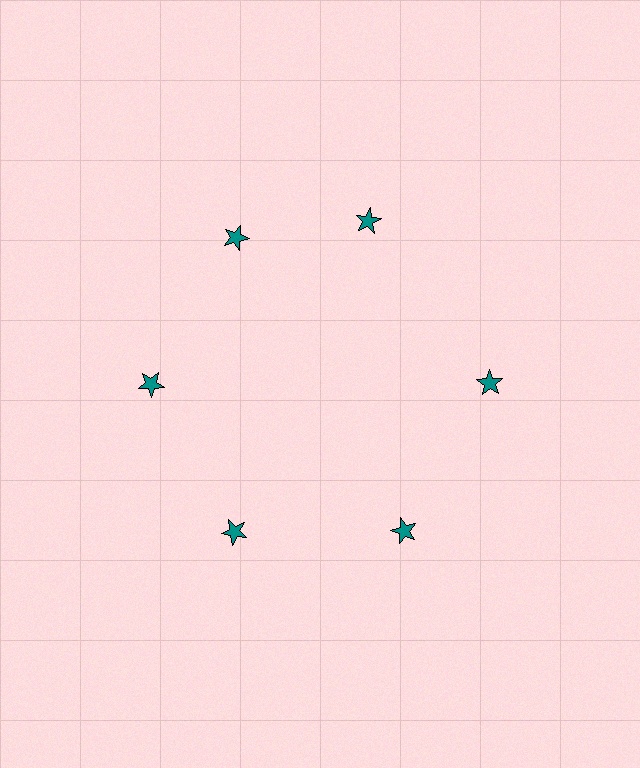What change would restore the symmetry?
The symmetry would be restored by rotating it back into even spacing with its neighbors so that all 6 stars sit at equal angles and equal distance from the center.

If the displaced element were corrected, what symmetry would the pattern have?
It would have 6-fold rotational symmetry — the pattern would map onto itself every 60 degrees.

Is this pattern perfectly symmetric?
No. The 6 teal stars are arranged in a ring, but one element near the 1 o'clock position is rotated out of alignment along the ring, breaking the 6-fold rotational symmetry.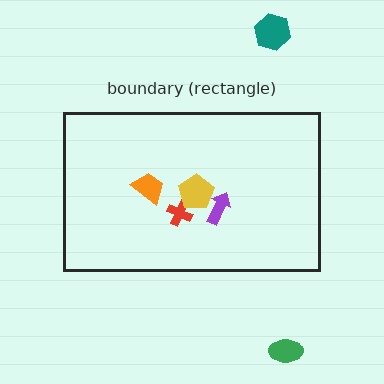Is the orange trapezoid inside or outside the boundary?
Inside.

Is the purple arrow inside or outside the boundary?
Inside.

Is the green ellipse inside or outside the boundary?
Outside.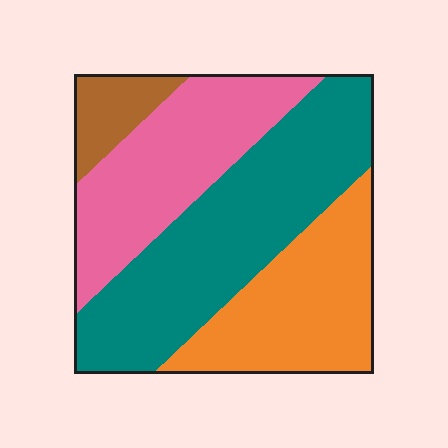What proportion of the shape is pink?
Pink takes up about one quarter (1/4) of the shape.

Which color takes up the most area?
Teal, at roughly 40%.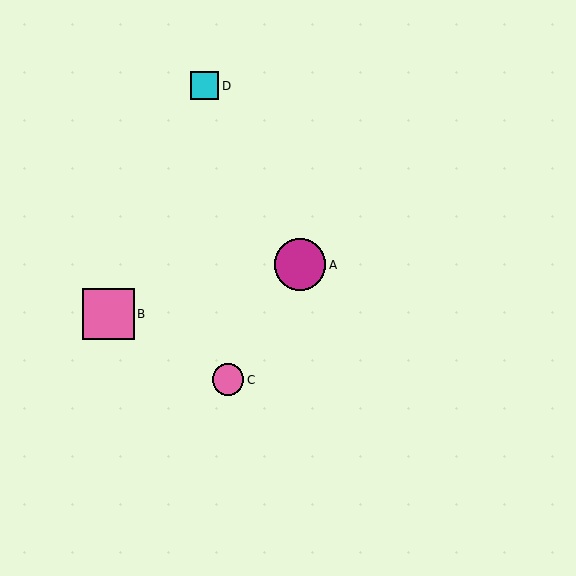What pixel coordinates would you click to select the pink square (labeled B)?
Click at (108, 314) to select the pink square B.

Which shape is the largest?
The magenta circle (labeled A) is the largest.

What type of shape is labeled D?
Shape D is a cyan square.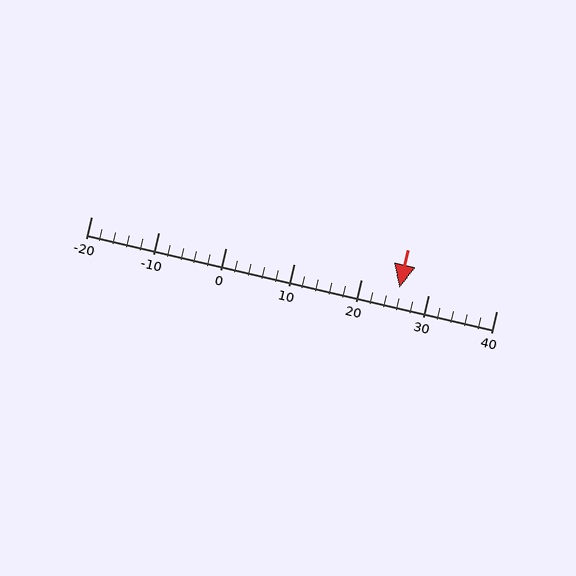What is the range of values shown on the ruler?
The ruler shows values from -20 to 40.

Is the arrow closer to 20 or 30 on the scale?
The arrow is closer to 30.